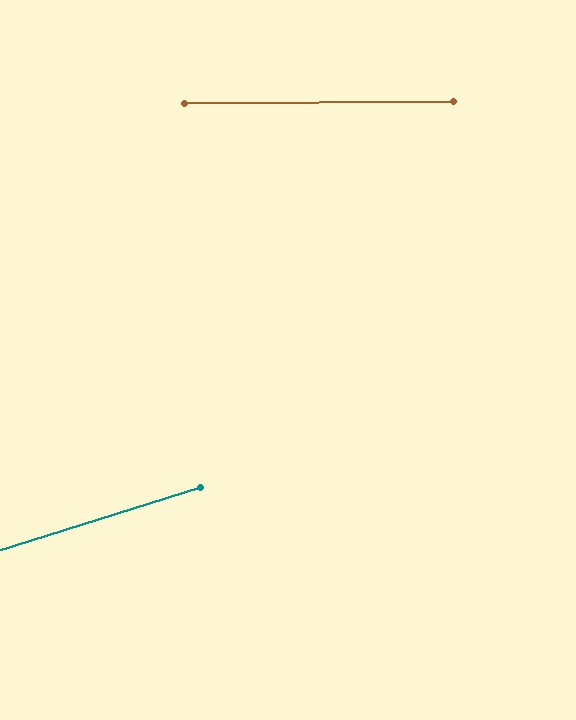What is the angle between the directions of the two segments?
Approximately 17 degrees.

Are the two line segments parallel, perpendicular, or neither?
Neither parallel nor perpendicular — they differ by about 17°.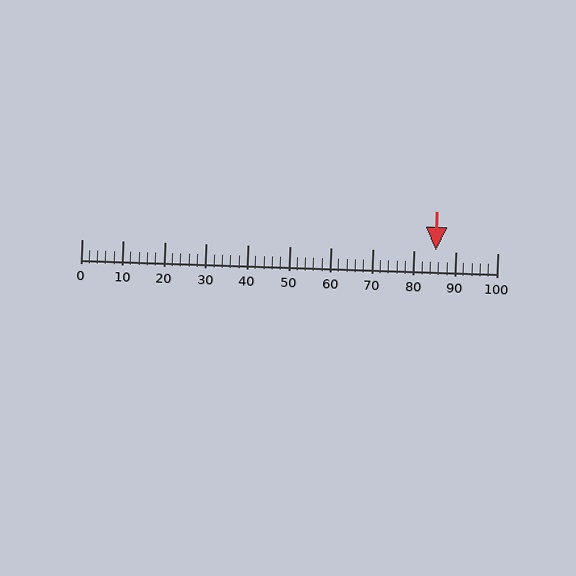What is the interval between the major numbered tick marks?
The major tick marks are spaced 10 units apart.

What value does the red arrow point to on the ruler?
The red arrow points to approximately 85.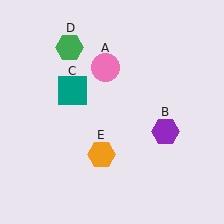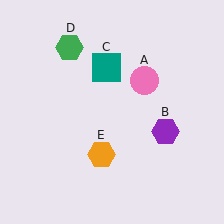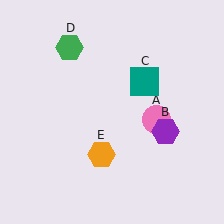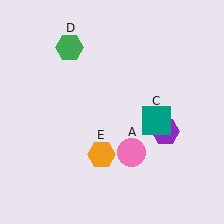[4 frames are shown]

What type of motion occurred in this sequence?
The pink circle (object A), teal square (object C) rotated clockwise around the center of the scene.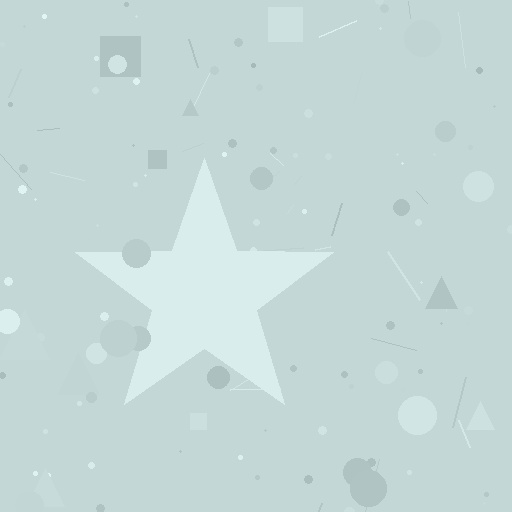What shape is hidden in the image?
A star is hidden in the image.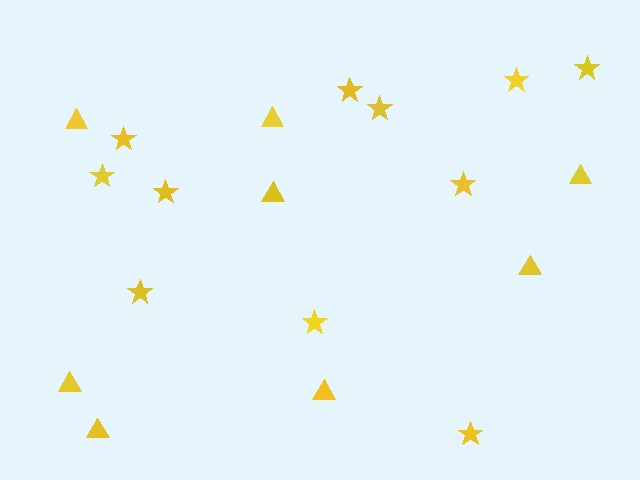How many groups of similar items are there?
There are 2 groups: one group of stars (11) and one group of triangles (8).